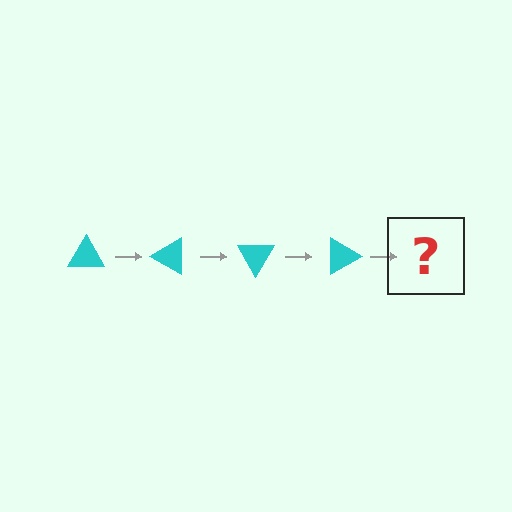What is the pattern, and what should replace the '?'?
The pattern is that the triangle rotates 30 degrees each step. The '?' should be a cyan triangle rotated 120 degrees.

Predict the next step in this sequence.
The next step is a cyan triangle rotated 120 degrees.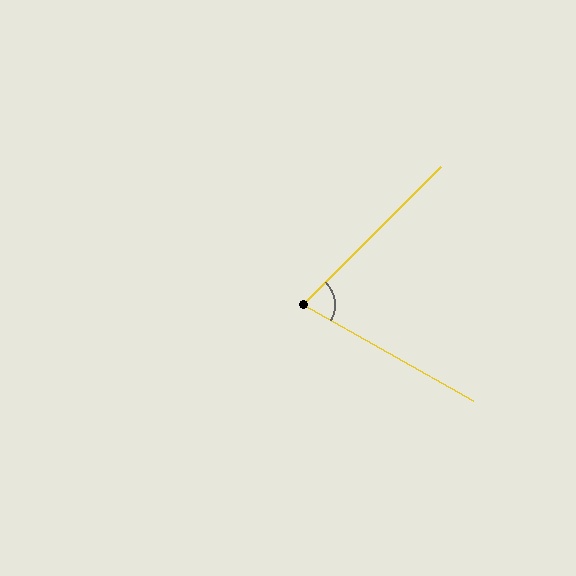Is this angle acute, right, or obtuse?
It is acute.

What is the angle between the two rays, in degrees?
Approximately 74 degrees.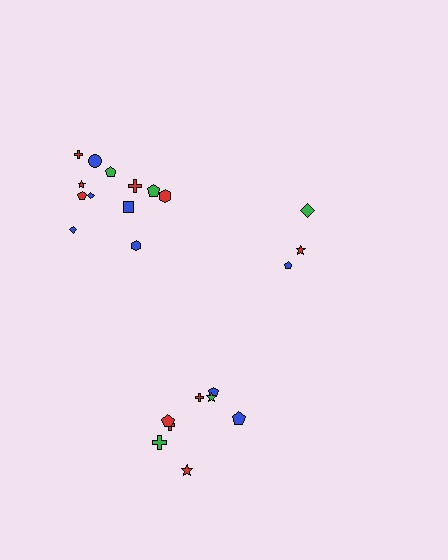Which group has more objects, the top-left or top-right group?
The top-left group.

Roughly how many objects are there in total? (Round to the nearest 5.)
Roughly 25 objects in total.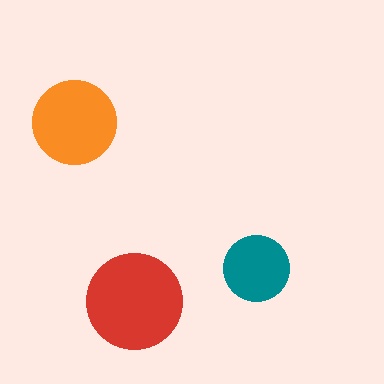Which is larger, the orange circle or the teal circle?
The orange one.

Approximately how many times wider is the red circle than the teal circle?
About 1.5 times wider.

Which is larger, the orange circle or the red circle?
The red one.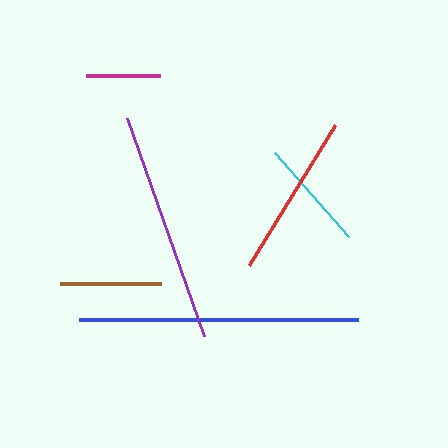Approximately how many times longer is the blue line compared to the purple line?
The blue line is approximately 1.2 times the length of the purple line.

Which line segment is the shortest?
The magenta line is the shortest at approximately 74 pixels.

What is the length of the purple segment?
The purple segment is approximately 231 pixels long.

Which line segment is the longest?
The blue line is the longest at approximately 279 pixels.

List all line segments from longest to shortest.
From longest to shortest: blue, purple, red, cyan, brown, magenta.